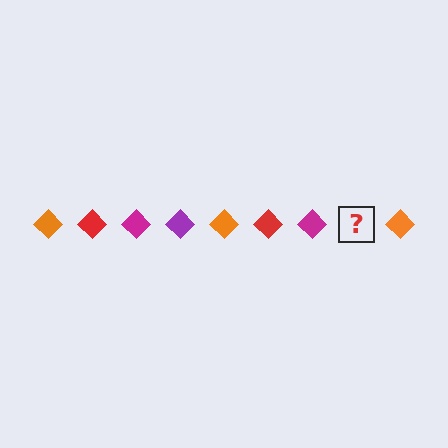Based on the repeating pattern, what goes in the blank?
The blank should be a purple diamond.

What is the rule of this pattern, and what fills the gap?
The rule is that the pattern cycles through orange, red, magenta, purple diamonds. The gap should be filled with a purple diamond.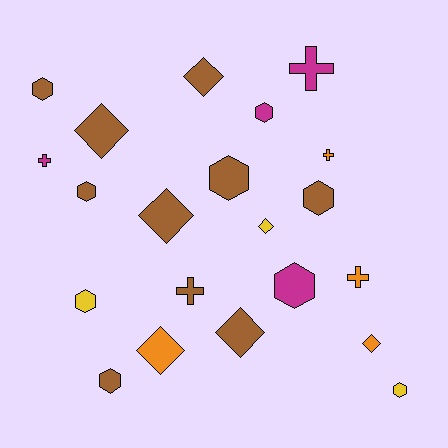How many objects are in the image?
There are 21 objects.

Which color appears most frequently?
Brown, with 10 objects.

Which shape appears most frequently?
Hexagon, with 9 objects.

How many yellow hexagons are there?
There are 2 yellow hexagons.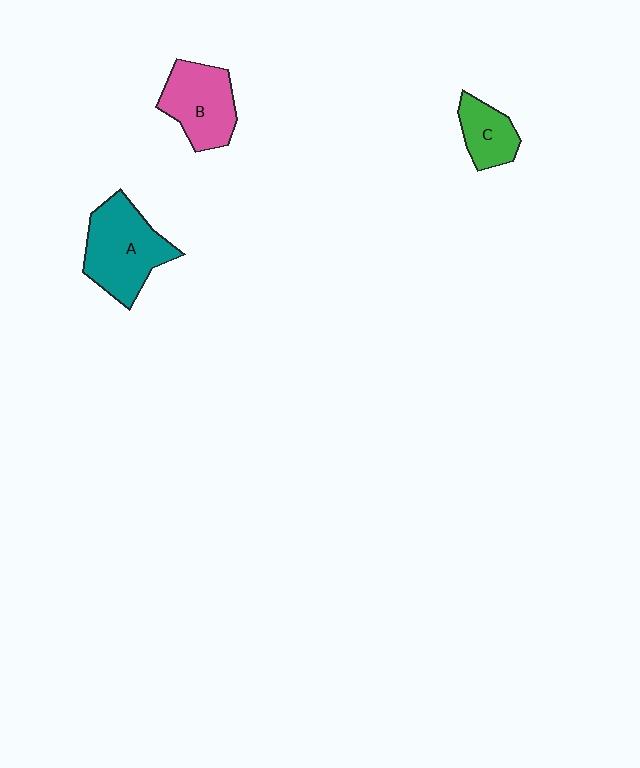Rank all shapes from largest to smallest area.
From largest to smallest: A (teal), B (pink), C (green).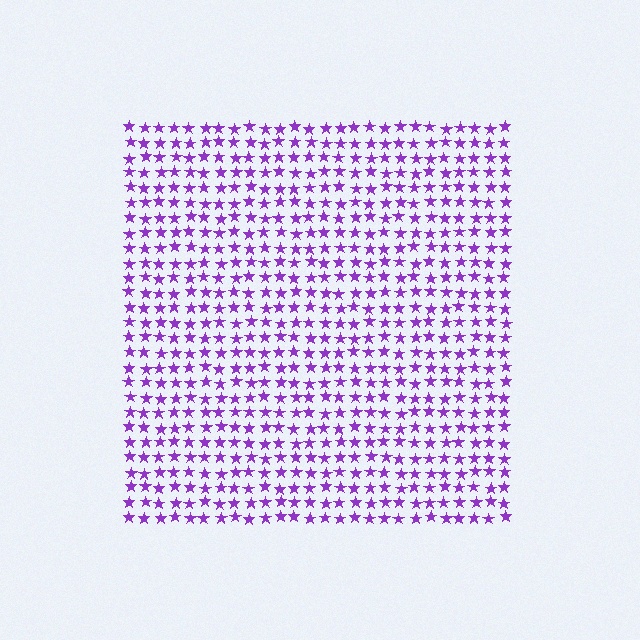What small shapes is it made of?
It is made of small stars.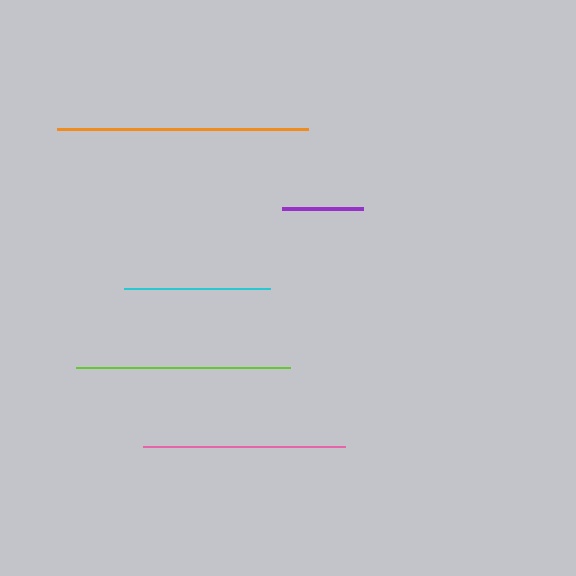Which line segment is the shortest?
The purple line is the shortest at approximately 81 pixels.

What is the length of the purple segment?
The purple segment is approximately 81 pixels long.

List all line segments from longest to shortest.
From longest to shortest: orange, lime, pink, cyan, purple.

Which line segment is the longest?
The orange line is the longest at approximately 251 pixels.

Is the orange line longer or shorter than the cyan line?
The orange line is longer than the cyan line.